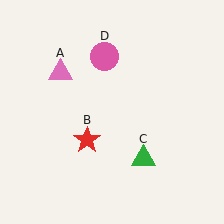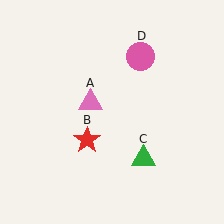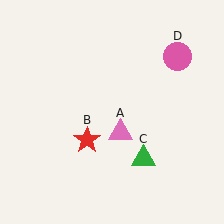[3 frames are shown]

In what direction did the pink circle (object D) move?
The pink circle (object D) moved right.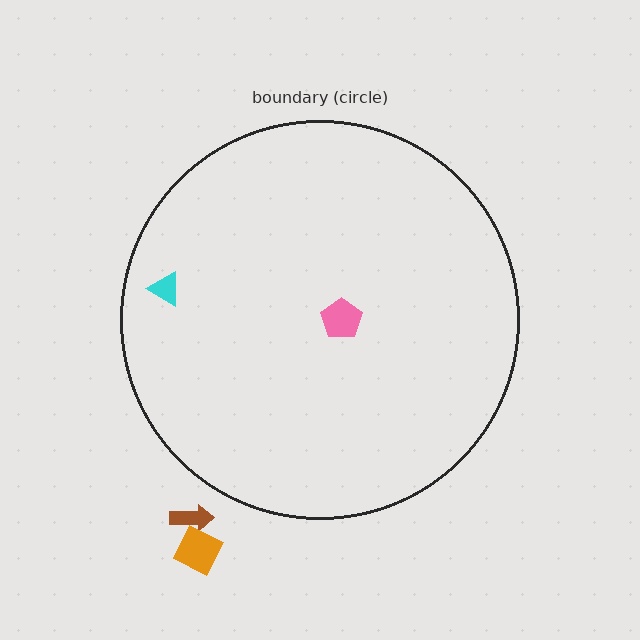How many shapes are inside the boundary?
2 inside, 2 outside.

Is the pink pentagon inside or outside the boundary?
Inside.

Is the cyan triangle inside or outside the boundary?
Inside.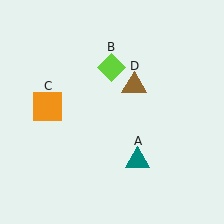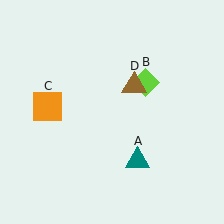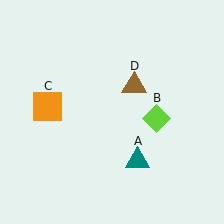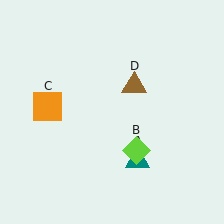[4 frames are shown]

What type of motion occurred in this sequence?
The lime diamond (object B) rotated clockwise around the center of the scene.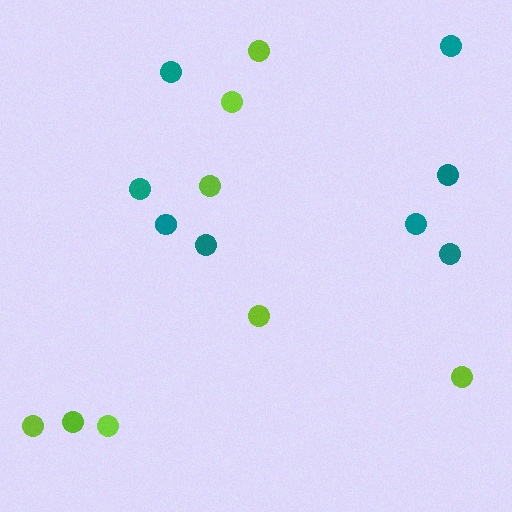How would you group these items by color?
There are 2 groups: one group of lime circles (8) and one group of teal circles (8).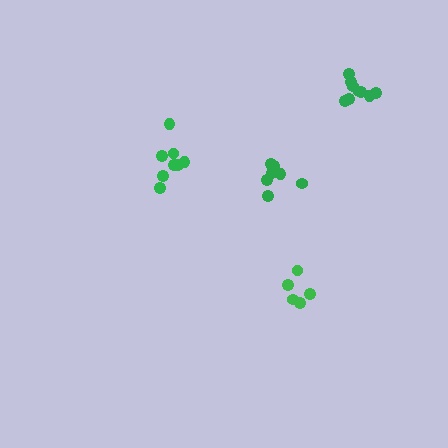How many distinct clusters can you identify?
There are 4 distinct clusters.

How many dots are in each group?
Group 1: 7 dots, Group 2: 8 dots, Group 3: 5 dots, Group 4: 9 dots (29 total).